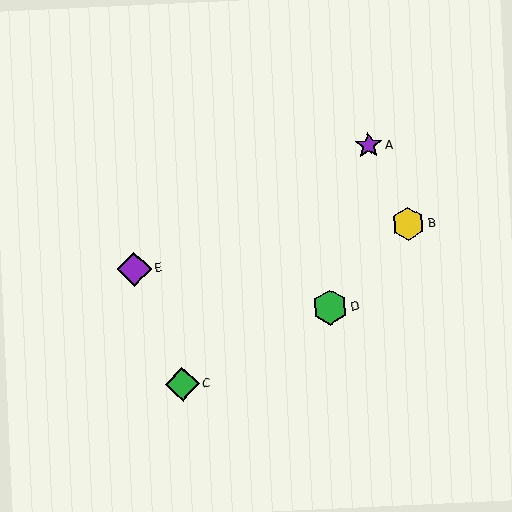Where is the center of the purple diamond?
The center of the purple diamond is at (134, 269).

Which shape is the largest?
The green hexagon (labeled D) is the largest.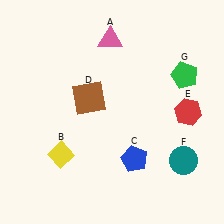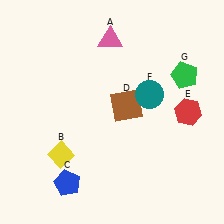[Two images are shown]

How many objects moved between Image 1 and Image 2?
3 objects moved between the two images.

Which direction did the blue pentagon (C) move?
The blue pentagon (C) moved left.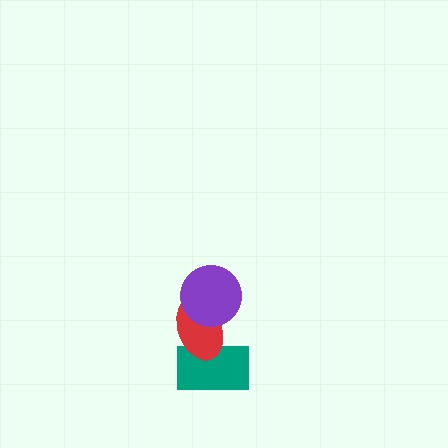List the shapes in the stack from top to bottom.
From top to bottom: the purple circle, the red ellipse, the teal rectangle.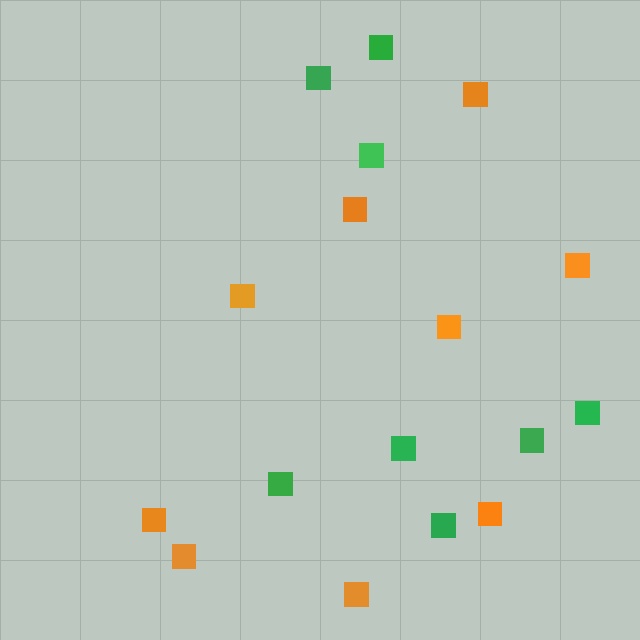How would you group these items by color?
There are 2 groups: one group of green squares (8) and one group of orange squares (9).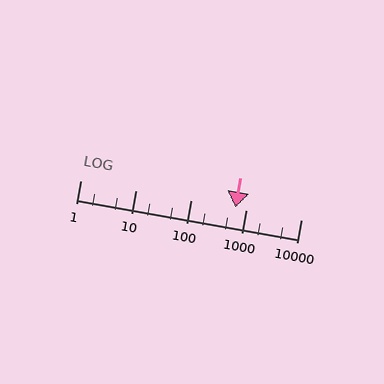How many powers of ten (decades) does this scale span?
The scale spans 4 decades, from 1 to 10000.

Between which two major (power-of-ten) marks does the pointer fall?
The pointer is between 100 and 1000.